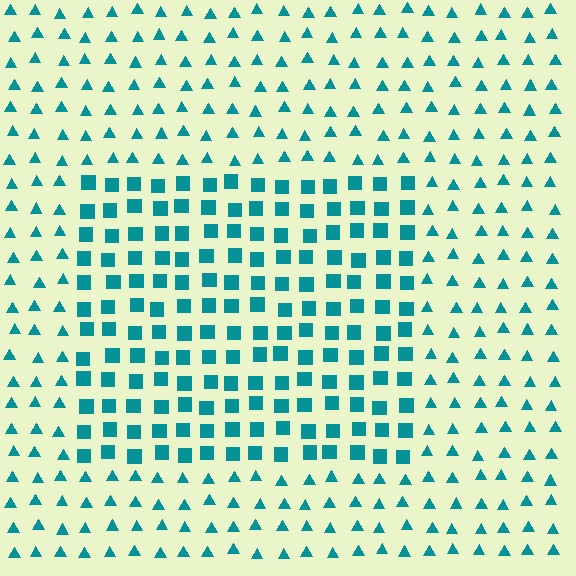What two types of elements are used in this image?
The image uses squares inside the rectangle region and triangles outside it.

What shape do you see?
I see a rectangle.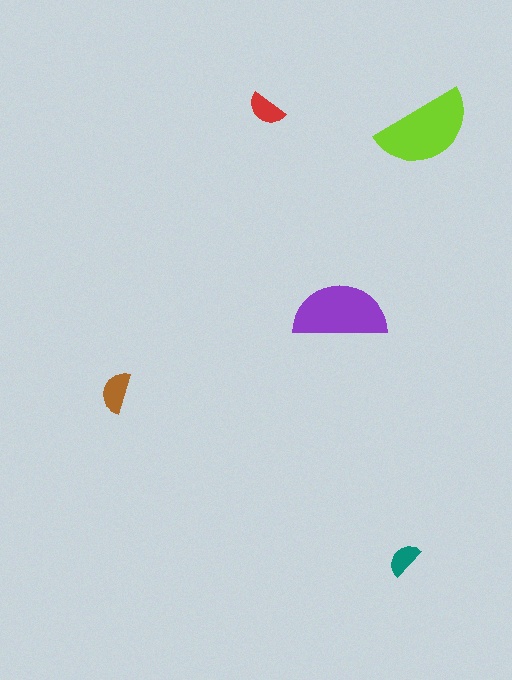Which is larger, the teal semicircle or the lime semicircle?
The lime one.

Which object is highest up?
The red semicircle is topmost.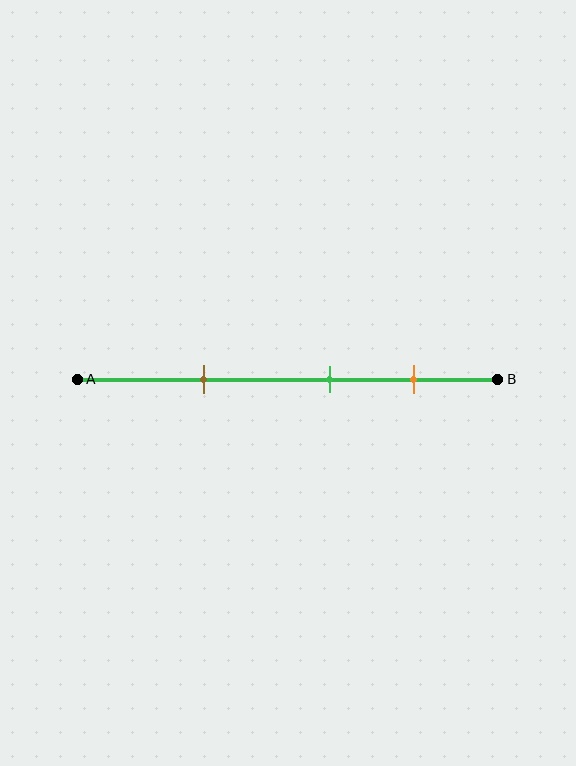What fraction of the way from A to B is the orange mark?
The orange mark is approximately 80% (0.8) of the way from A to B.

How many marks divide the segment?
There are 3 marks dividing the segment.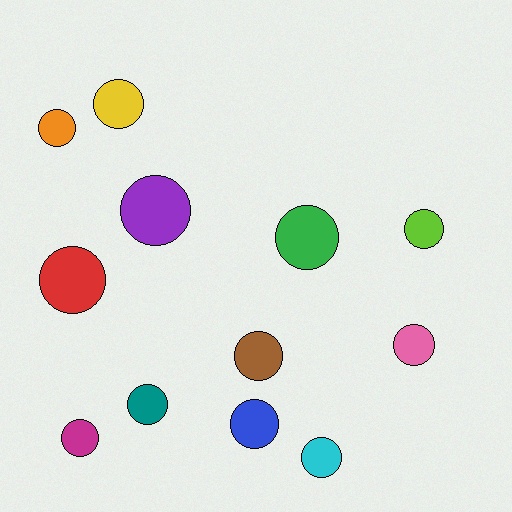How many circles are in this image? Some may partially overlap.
There are 12 circles.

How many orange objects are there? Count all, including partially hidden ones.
There is 1 orange object.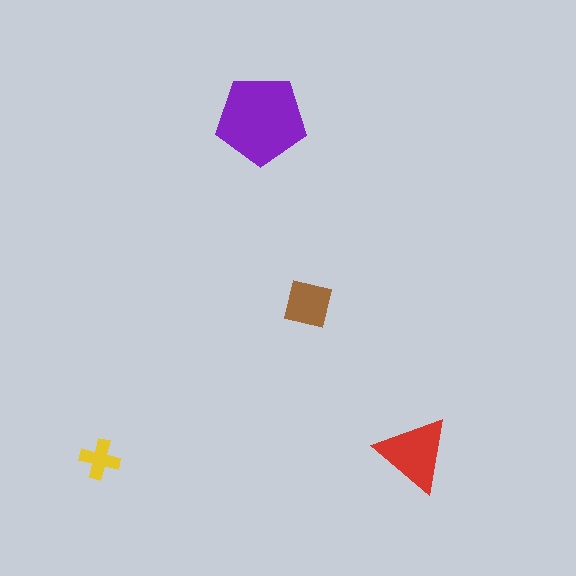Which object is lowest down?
The yellow cross is bottommost.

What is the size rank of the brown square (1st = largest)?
3rd.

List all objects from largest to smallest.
The purple pentagon, the red triangle, the brown square, the yellow cross.